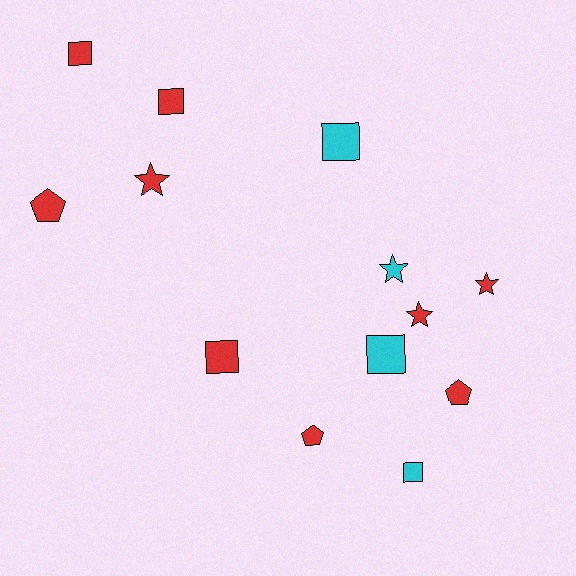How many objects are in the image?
There are 13 objects.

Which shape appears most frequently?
Square, with 6 objects.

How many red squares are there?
There are 3 red squares.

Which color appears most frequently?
Red, with 9 objects.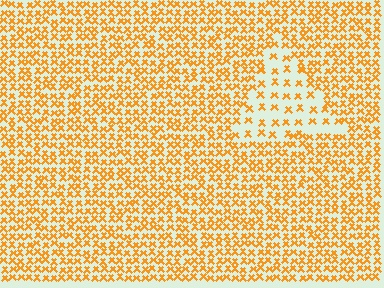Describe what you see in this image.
The image contains small orange elements arranged at two different densities. A triangle-shaped region is visible where the elements are less densely packed than the surrounding area.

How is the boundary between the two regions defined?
The boundary is defined by a change in element density (approximately 2.4x ratio). All elements are the same color, size, and shape.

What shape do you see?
I see a triangle.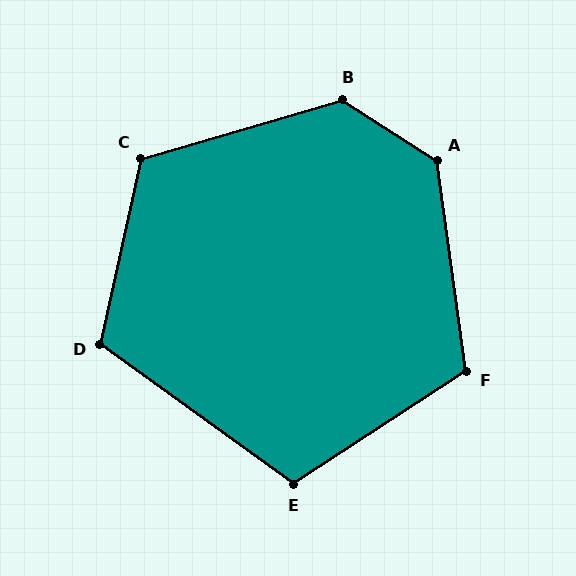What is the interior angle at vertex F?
Approximately 116 degrees (obtuse).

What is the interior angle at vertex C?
Approximately 119 degrees (obtuse).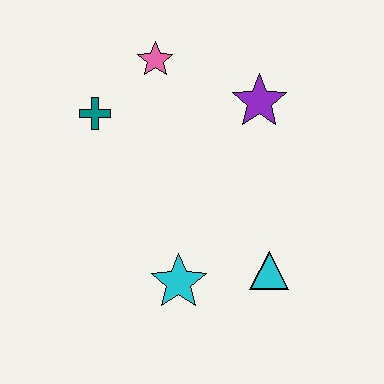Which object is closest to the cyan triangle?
The cyan star is closest to the cyan triangle.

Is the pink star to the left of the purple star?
Yes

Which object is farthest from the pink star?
The cyan triangle is farthest from the pink star.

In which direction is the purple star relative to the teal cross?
The purple star is to the right of the teal cross.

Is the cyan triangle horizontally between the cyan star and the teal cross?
No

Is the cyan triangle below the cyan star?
No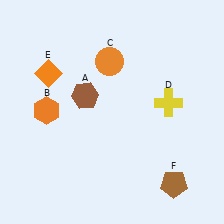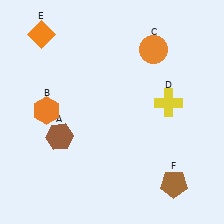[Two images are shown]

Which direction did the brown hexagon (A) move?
The brown hexagon (A) moved down.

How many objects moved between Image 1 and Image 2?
3 objects moved between the two images.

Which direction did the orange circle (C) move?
The orange circle (C) moved right.